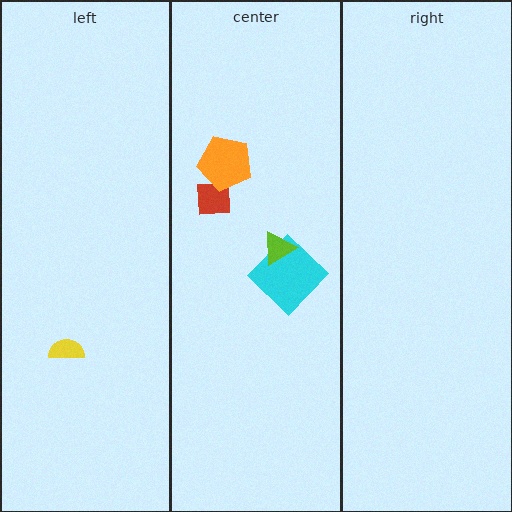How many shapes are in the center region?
4.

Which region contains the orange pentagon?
The center region.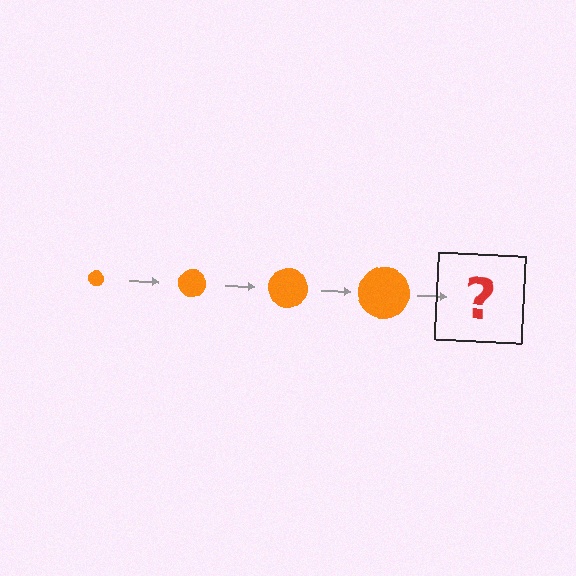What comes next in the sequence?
The next element should be an orange circle, larger than the previous one.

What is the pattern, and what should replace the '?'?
The pattern is that the circle gets progressively larger each step. The '?' should be an orange circle, larger than the previous one.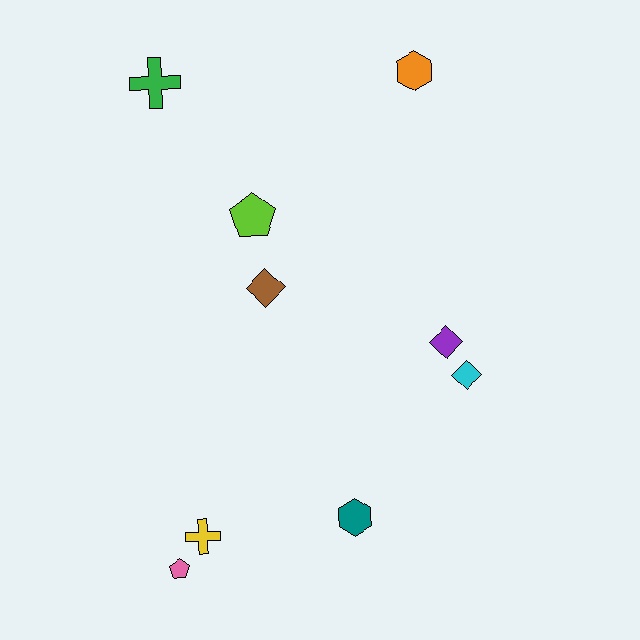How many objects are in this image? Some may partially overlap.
There are 9 objects.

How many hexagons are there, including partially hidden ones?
There are 2 hexagons.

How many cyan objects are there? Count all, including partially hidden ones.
There is 1 cyan object.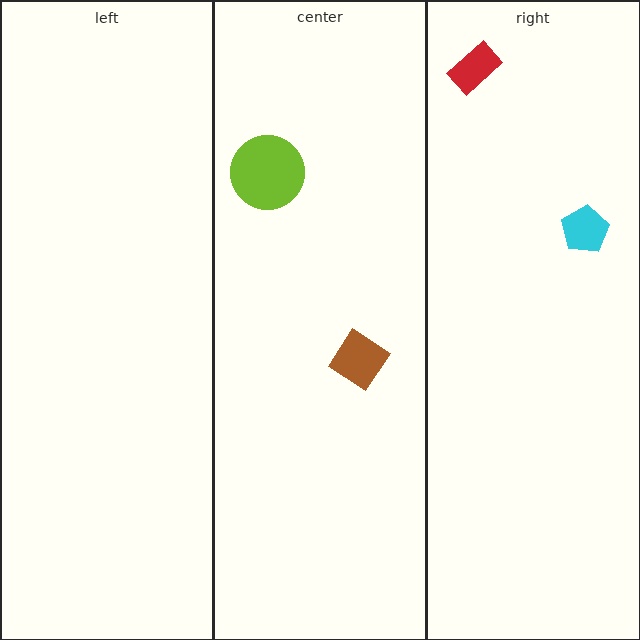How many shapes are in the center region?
2.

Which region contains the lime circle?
The center region.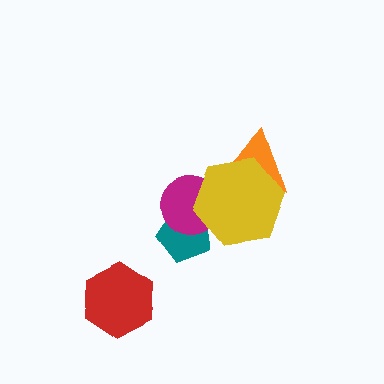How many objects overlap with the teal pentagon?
2 objects overlap with the teal pentagon.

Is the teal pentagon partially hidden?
Yes, it is partially covered by another shape.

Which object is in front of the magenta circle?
The yellow hexagon is in front of the magenta circle.